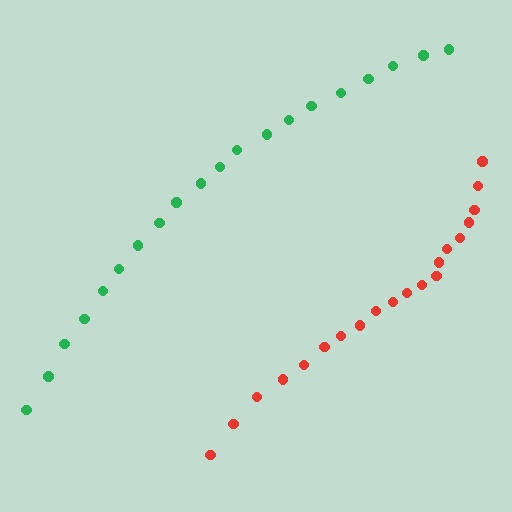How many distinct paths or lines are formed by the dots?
There are 2 distinct paths.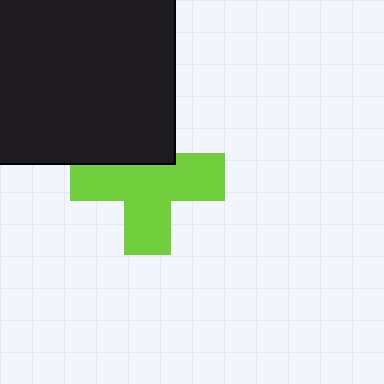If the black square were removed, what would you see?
You would see the complete lime cross.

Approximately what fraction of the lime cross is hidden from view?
Roughly 30% of the lime cross is hidden behind the black square.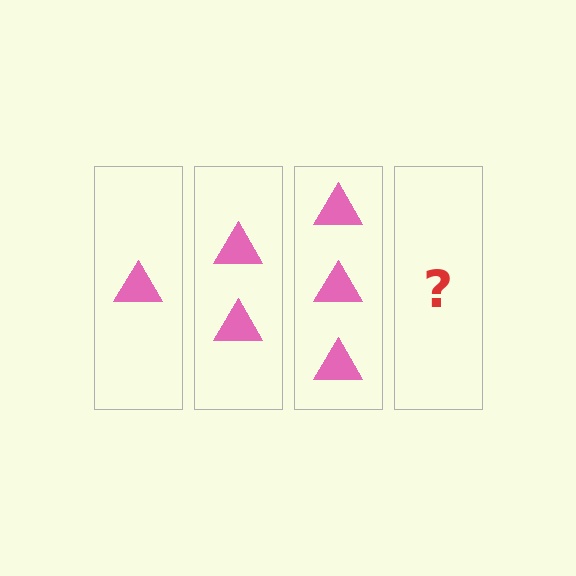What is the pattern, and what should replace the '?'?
The pattern is that each step adds one more triangle. The '?' should be 4 triangles.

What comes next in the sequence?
The next element should be 4 triangles.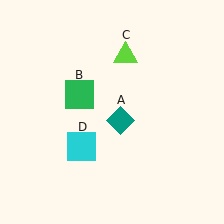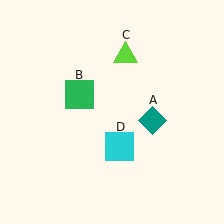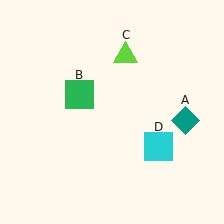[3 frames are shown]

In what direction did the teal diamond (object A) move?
The teal diamond (object A) moved right.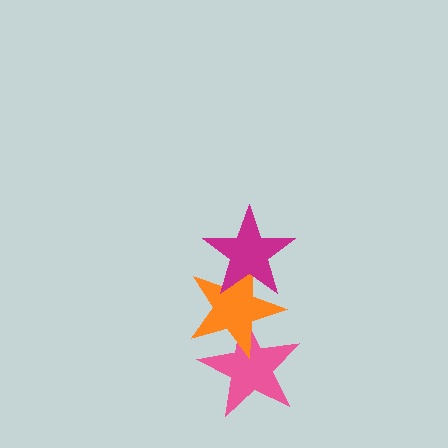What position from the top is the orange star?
The orange star is 2nd from the top.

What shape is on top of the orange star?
The magenta star is on top of the orange star.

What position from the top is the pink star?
The pink star is 3rd from the top.